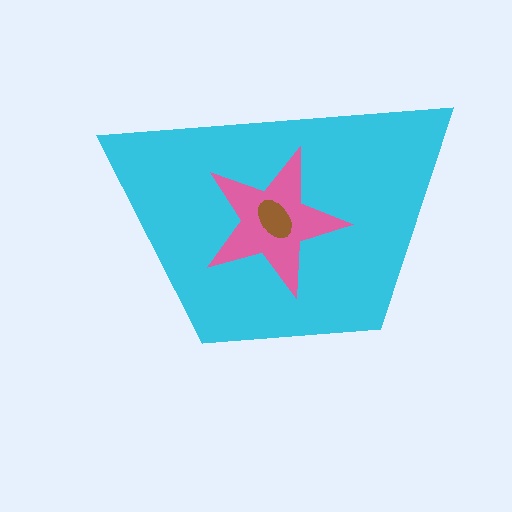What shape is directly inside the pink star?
The brown ellipse.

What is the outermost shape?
The cyan trapezoid.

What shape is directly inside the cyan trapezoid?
The pink star.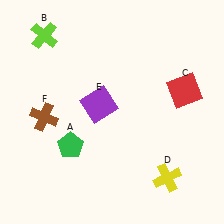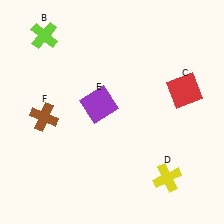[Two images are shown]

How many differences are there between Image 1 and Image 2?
There is 1 difference between the two images.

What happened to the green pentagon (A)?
The green pentagon (A) was removed in Image 2. It was in the bottom-left area of Image 1.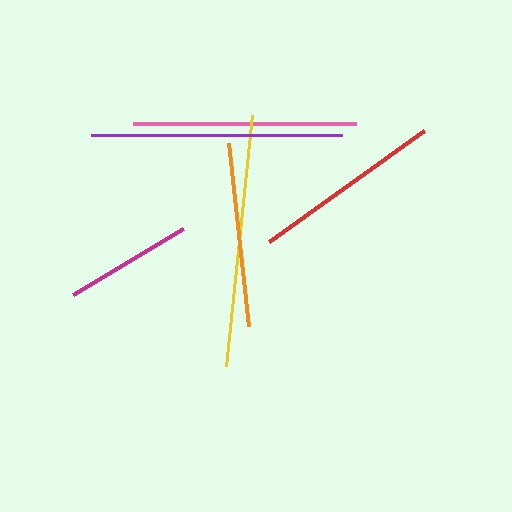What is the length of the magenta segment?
The magenta segment is approximately 128 pixels long.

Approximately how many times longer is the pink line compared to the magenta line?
The pink line is approximately 1.7 times the length of the magenta line.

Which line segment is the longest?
The yellow line is the longest at approximately 253 pixels.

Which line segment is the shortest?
The magenta line is the shortest at approximately 128 pixels.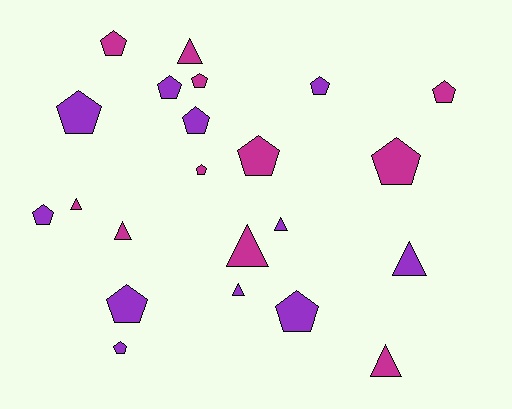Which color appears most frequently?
Magenta, with 11 objects.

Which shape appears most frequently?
Pentagon, with 14 objects.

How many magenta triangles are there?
There are 5 magenta triangles.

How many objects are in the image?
There are 22 objects.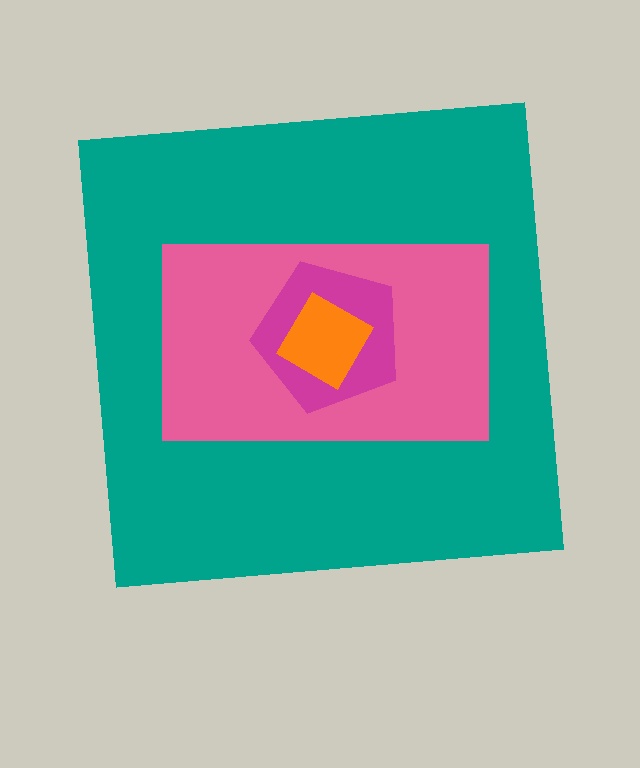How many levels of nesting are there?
4.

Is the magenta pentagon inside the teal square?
Yes.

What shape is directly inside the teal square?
The pink rectangle.